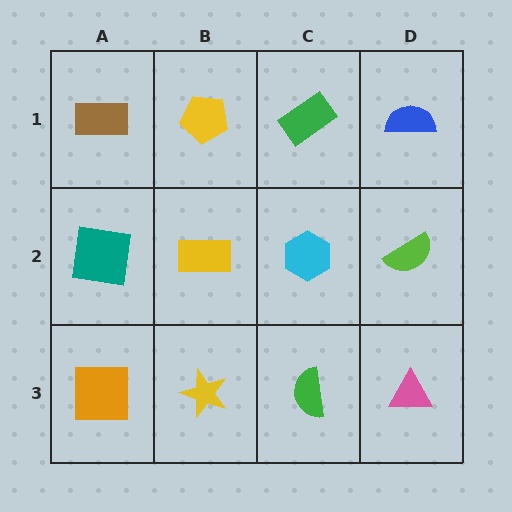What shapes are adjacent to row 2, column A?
A brown rectangle (row 1, column A), an orange square (row 3, column A), a yellow rectangle (row 2, column B).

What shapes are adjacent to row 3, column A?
A teal square (row 2, column A), a yellow star (row 3, column B).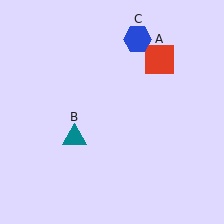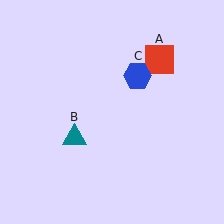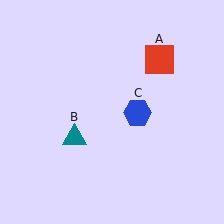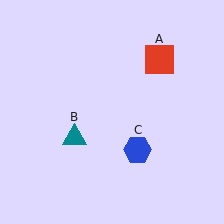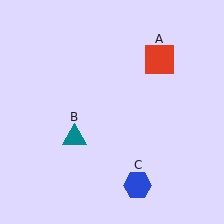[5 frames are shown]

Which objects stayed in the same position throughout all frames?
Red square (object A) and teal triangle (object B) remained stationary.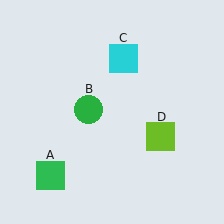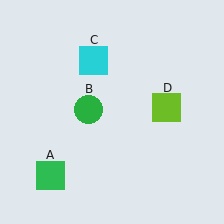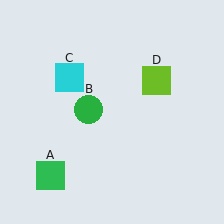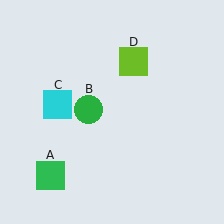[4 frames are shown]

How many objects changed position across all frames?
2 objects changed position: cyan square (object C), lime square (object D).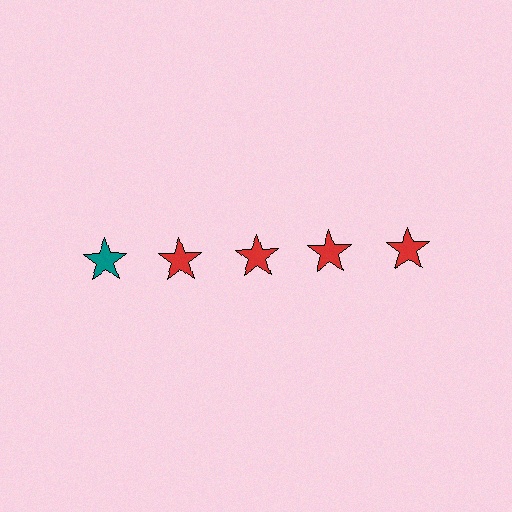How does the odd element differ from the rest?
It has a different color: teal instead of red.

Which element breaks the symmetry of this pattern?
The teal star in the top row, leftmost column breaks the symmetry. All other shapes are red stars.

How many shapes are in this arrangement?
There are 5 shapes arranged in a grid pattern.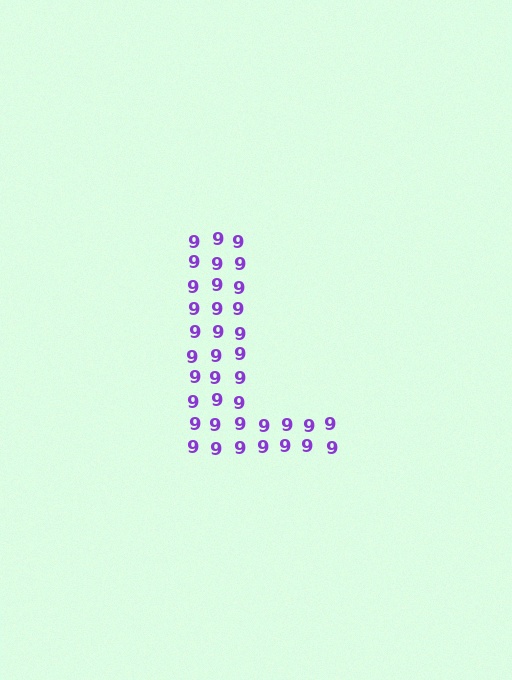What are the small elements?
The small elements are digit 9's.